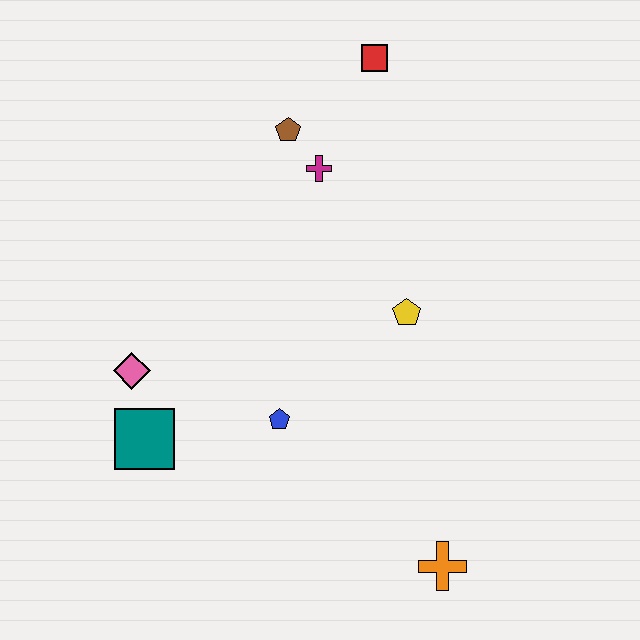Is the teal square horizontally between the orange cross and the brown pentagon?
No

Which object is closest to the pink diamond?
The teal square is closest to the pink diamond.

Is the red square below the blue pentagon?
No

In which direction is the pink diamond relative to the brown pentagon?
The pink diamond is below the brown pentagon.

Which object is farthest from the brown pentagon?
The orange cross is farthest from the brown pentagon.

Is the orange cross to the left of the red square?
No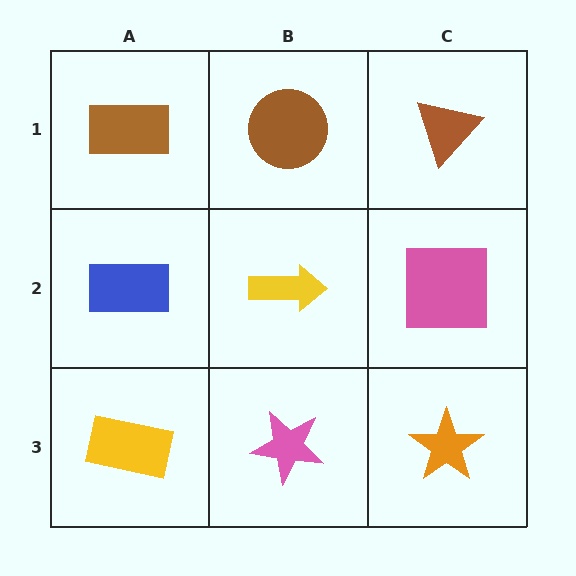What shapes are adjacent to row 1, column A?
A blue rectangle (row 2, column A), a brown circle (row 1, column B).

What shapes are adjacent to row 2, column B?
A brown circle (row 1, column B), a pink star (row 3, column B), a blue rectangle (row 2, column A), a pink square (row 2, column C).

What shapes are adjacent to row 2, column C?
A brown triangle (row 1, column C), an orange star (row 3, column C), a yellow arrow (row 2, column B).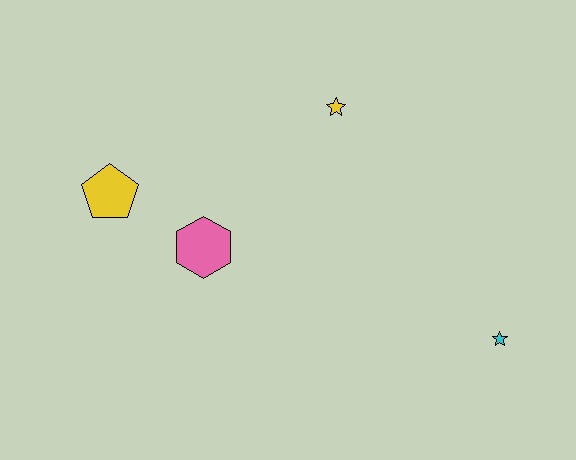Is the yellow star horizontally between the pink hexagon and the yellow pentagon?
No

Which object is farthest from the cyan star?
The yellow pentagon is farthest from the cyan star.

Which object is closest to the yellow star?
The pink hexagon is closest to the yellow star.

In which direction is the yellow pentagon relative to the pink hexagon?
The yellow pentagon is to the left of the pink hexagon.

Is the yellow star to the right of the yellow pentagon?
Yes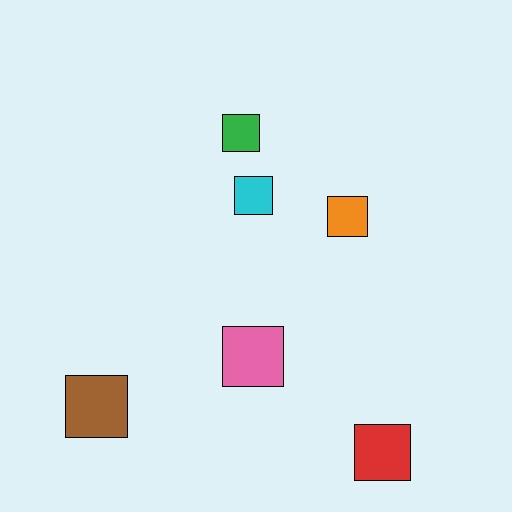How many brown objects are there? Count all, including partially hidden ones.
There is 1 brown object.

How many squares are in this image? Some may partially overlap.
There are 6 squares.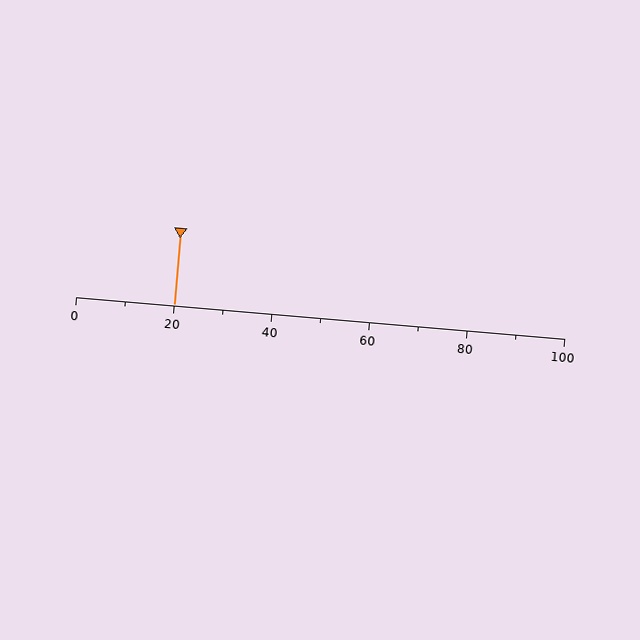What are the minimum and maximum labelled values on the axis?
The axis runs from 0 to 100.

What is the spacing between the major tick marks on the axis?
The major ticks are spaced 20 apart.